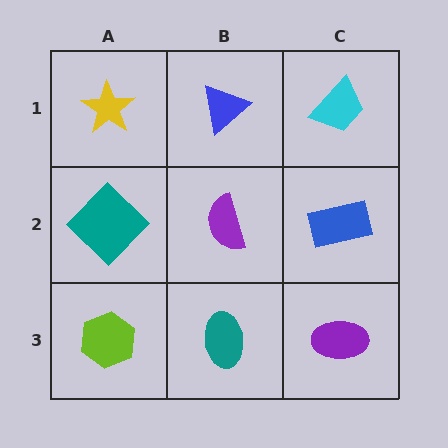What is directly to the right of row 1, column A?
A blue triangle.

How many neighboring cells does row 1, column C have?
2.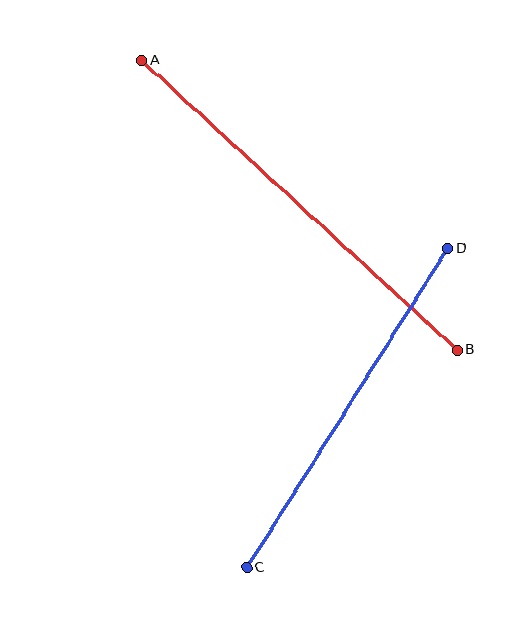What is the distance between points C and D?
The distance is approximately 377 pixels.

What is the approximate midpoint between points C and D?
The midpoint is at approximately (348, 408) pixels.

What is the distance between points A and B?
The distance is approximately 429 pixels.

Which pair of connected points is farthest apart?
Points A and B are farthest apart.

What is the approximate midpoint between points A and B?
The midpoint is at approximately (299, 205) pixels.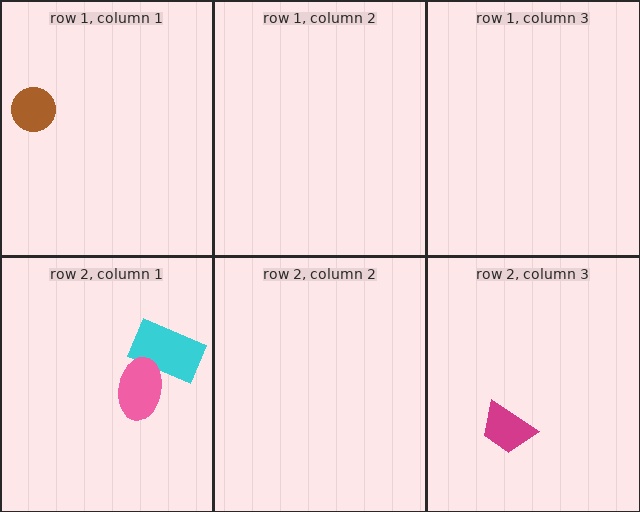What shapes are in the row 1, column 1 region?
The brown circle.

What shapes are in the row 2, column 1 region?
The cyan rectangle, the pink ellipse.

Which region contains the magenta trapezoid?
The row 2, column 3 region.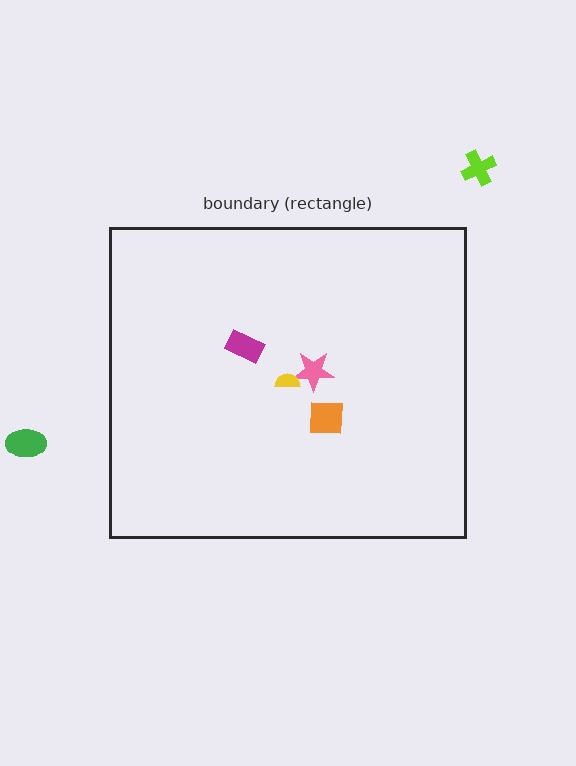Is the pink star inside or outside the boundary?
Inside.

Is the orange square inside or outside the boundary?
Inside.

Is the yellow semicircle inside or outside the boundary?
Inside.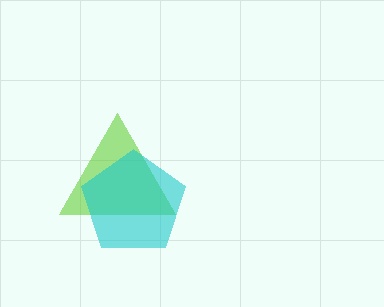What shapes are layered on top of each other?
The layered shapes are: a lime triangle, a cyan pentagon.